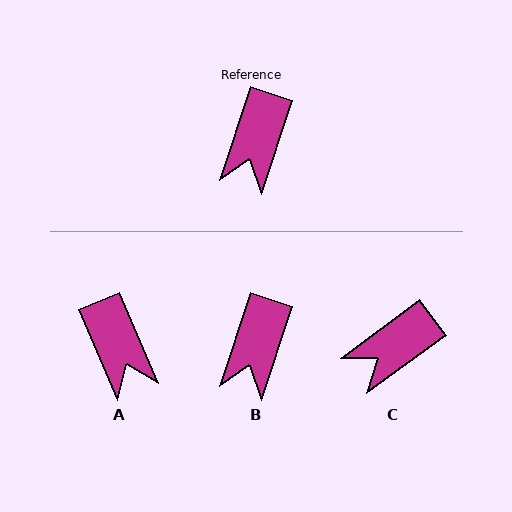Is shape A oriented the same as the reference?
No, it is off by about 41 degrees.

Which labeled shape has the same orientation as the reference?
B.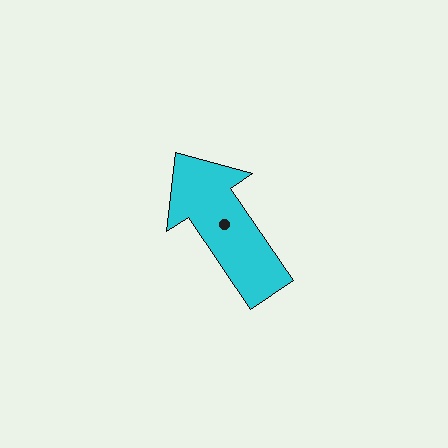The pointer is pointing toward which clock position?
Roughly 11 o'clock.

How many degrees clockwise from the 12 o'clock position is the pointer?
Approximately 326 degrees.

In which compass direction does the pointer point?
Northwest.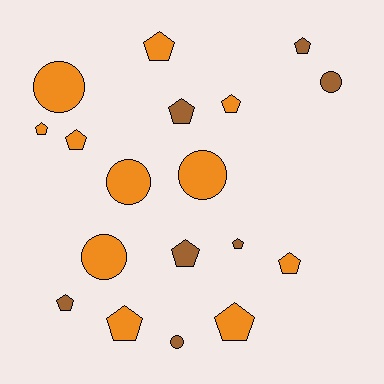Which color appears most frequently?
Orange, with 11 objects.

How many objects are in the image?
There are 18 objects.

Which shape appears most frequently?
Pentagon, with 12 objects.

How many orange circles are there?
There are 4 orange circles.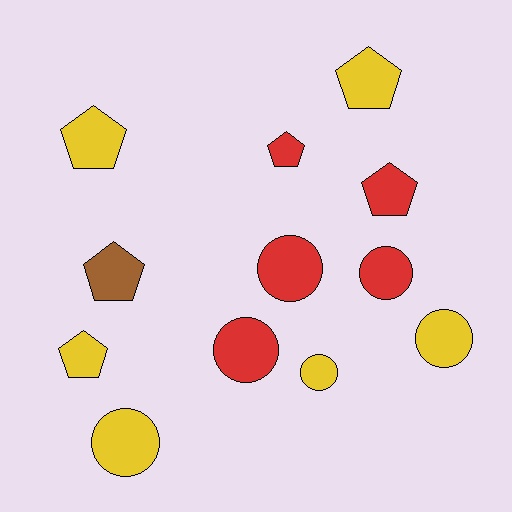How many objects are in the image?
There are 12 objects.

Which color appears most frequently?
Yellow, with 6 objects.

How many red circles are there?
There are 3 red circles.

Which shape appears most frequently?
Circle, with 6 objects.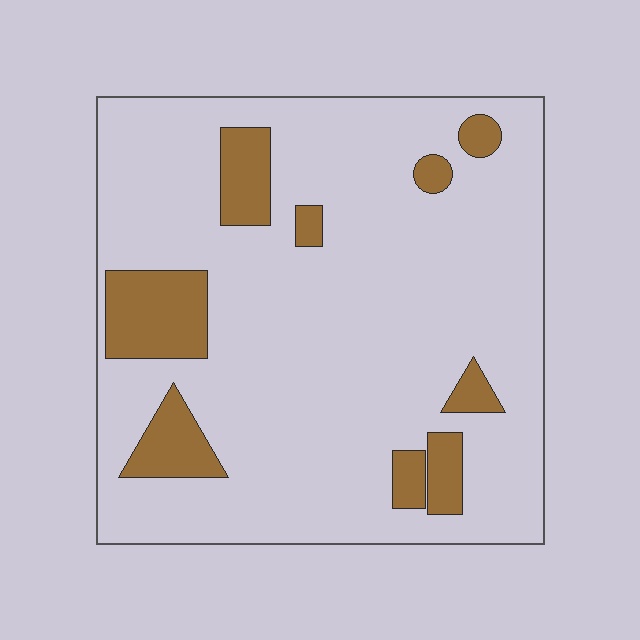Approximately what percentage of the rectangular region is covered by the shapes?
Approximately 15%.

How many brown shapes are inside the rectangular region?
9.